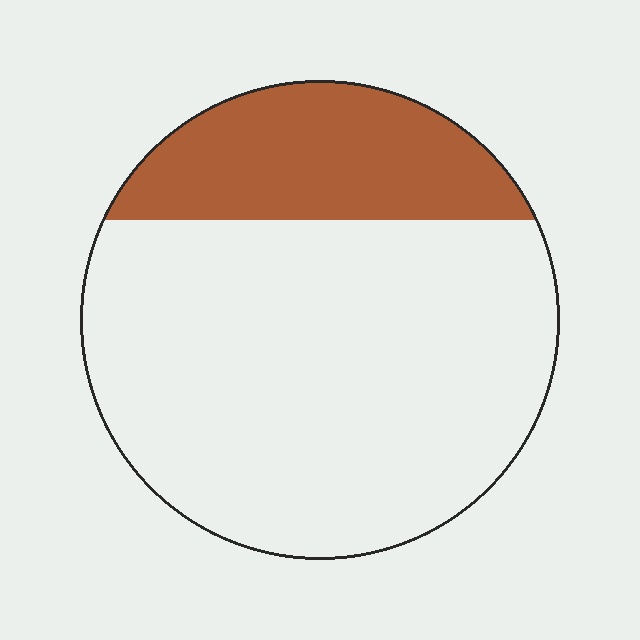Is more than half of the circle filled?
No.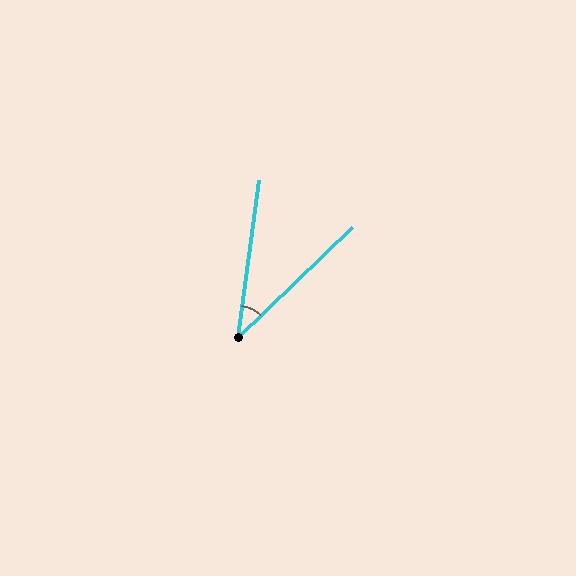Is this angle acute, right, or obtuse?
It is acute.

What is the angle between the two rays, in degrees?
Approximately 39 degrees.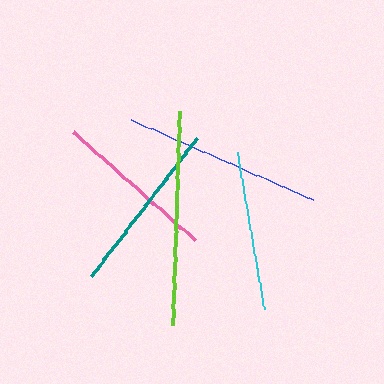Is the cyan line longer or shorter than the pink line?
The pink line is longer than the cyan line.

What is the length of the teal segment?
The teal segment is approximately 173 pixels long.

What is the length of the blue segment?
The blue segment is approximately 199 pixels long.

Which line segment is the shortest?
The cyan line is the shortest at approximately 159 pixels.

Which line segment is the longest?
The lime line is the longest at approximately 213 pixels.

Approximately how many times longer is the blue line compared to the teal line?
The blue line is approximately 1.2 times the length of the teal line.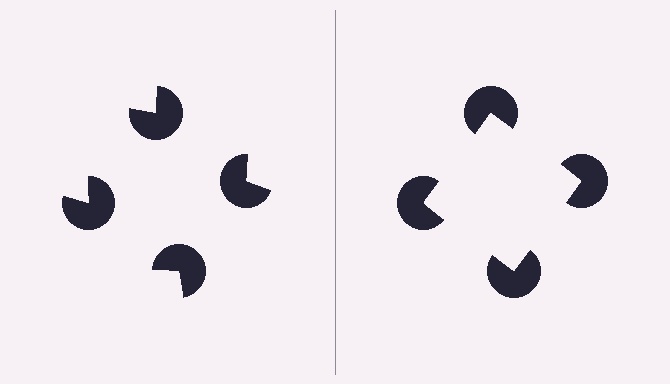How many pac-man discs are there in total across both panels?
8 — 4 on each side.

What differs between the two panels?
The pac-man discs are positioned identically on both sides; only the wedge orientations differ. On the right they align to a square; on the left they are misaligned.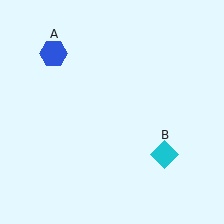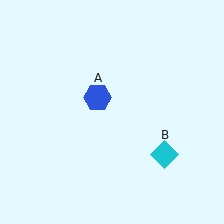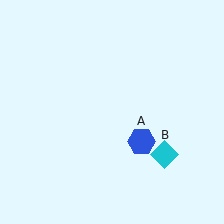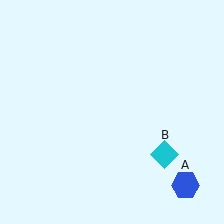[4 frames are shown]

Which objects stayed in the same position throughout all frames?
Cyan diamond (object B) remained stationary.